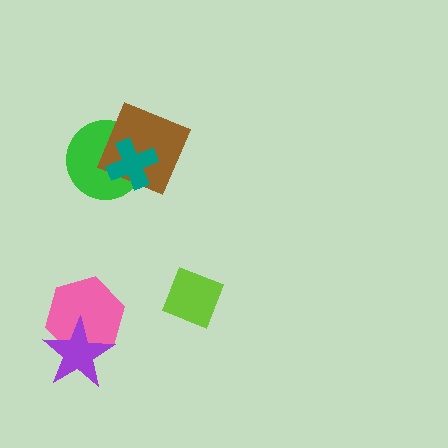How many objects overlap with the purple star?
1 object overlaps with the purple star.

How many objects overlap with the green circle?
2 objects overlap with the green circle.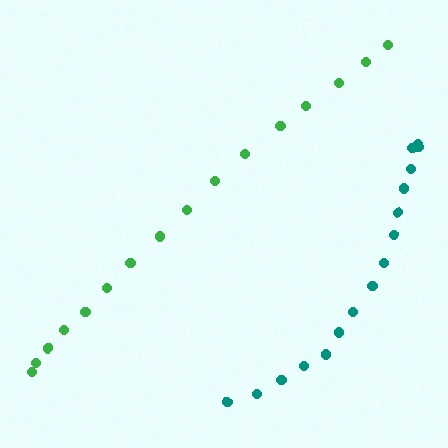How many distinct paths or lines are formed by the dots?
There are 2 distinct paths.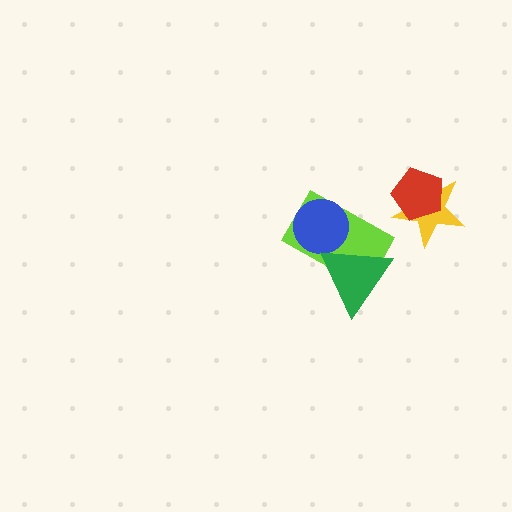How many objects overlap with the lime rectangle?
2 objects overlap with the lime rectangle.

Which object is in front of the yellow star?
The red pentagon is in front of the yellow star.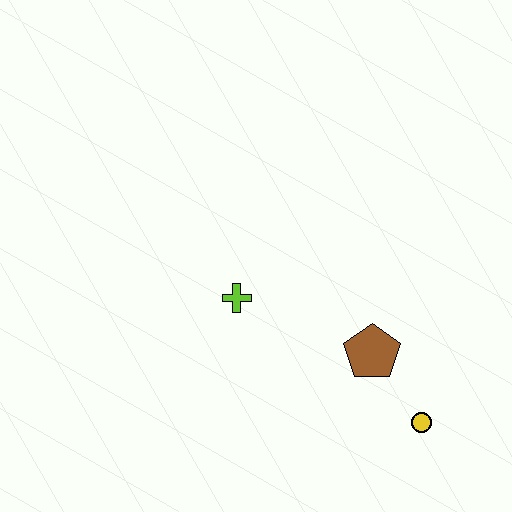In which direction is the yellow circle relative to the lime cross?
The yellow circle is to the right of the lime cross.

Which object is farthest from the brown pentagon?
The lime cross is farthest from the brown pentagon.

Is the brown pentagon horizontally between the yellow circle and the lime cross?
Yes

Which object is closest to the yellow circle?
The brown pentagon is closest to the yellow circle.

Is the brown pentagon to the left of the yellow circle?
Yes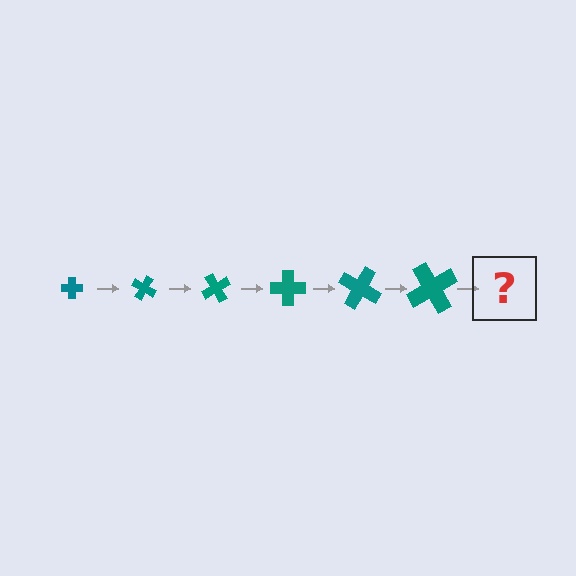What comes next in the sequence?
The next element should be a cross, larger than the previous one and rotated 180 degrees from the start.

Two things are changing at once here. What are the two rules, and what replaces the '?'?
The two rules are that the cross grows larger each step and it rotates 30 degrees each step. The '?' should be a cross, larger than the previous one and rotated 180 degrees from the start.